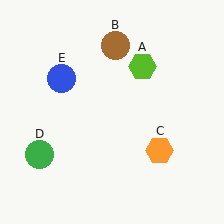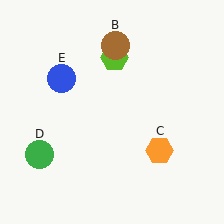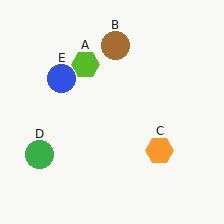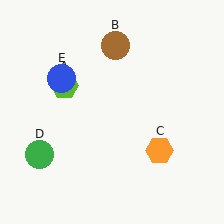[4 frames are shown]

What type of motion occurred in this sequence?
The lime hexagon (object A) rotated counterclockwise around the center of the scene.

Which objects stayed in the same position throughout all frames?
Brown circle (object B) and orange hexagon (object C) and green circle (object D) and blue circle (object E) remained stationary.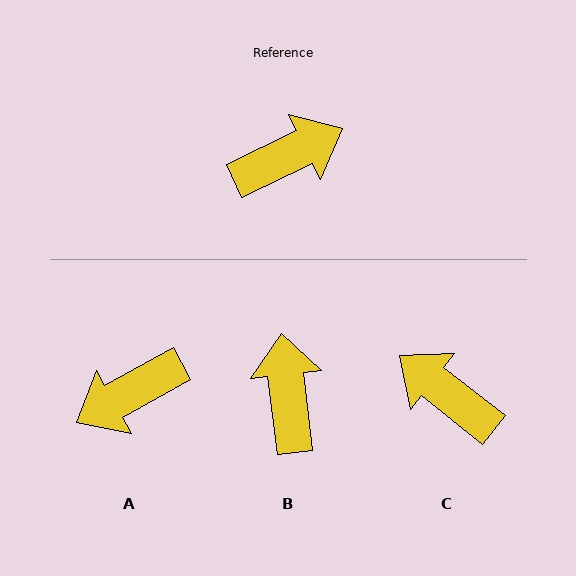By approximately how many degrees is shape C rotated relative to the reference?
Approximately 116 degrees counter-clockwise.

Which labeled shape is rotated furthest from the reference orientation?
A, about 177 degrees away.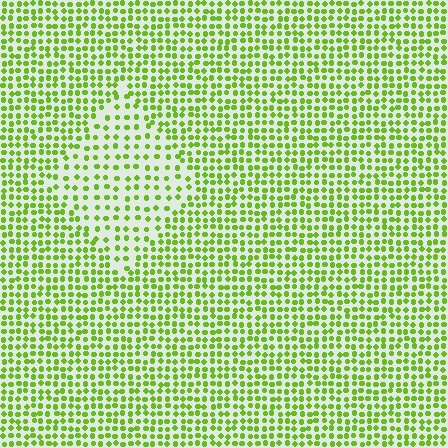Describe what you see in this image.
The image contains small lime elements arranged at two different densities. A diamond-shaped region is visible where the elements are less densely packed than the surrounding area.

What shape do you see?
I see a diamond.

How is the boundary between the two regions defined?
The boundary is defined by a change in element density (approximately 1.9x ratio). All elements are the same color, size, and shape.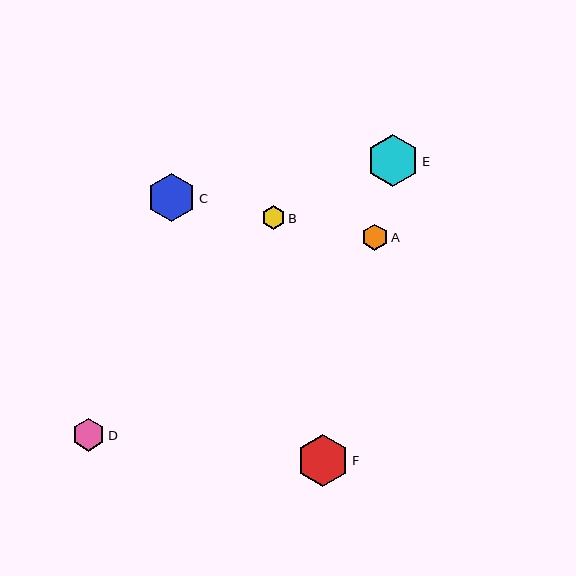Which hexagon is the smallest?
Hexagon B is the smallest with a size of approximately 23 pixels.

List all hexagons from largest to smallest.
From largest to smallest: E, F, C, D, A, B.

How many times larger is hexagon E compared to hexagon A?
Hexagon E is approximately 2.0 times the size of hexagon A.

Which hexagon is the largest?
Hexagon E is the largest with a size of approximately 52 pixels.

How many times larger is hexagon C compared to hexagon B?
Hexagon C is approximately 2.1 times the size of hexagon B.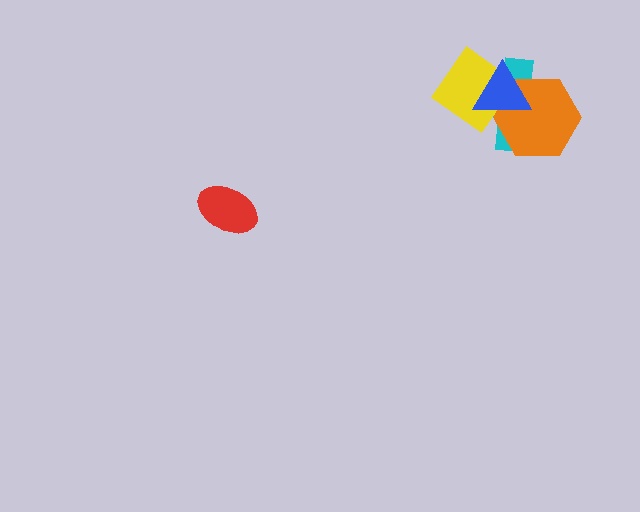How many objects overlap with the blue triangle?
3 objects overlap with the blue triangle.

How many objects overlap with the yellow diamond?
3 objects overlap with the yellow diamond.